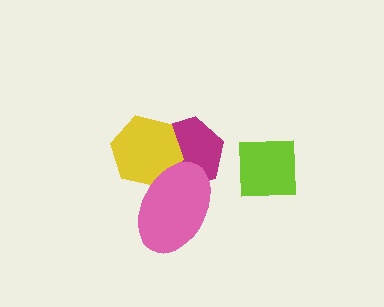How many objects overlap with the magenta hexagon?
2 objects overlap with the magenta hexagon.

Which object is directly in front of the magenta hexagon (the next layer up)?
The yellow hexagon is directly in front of the magenta hexagon.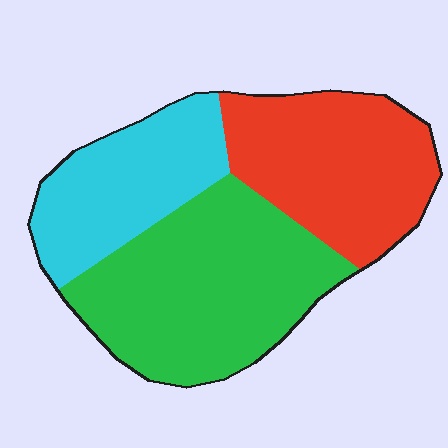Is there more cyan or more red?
Red.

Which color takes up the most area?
Green, at roughly 45%.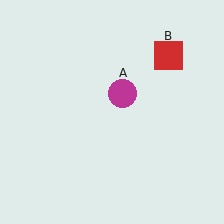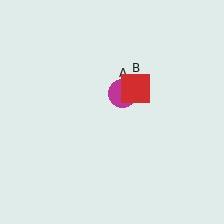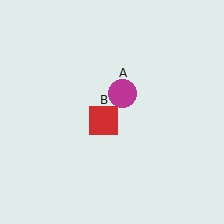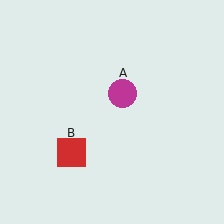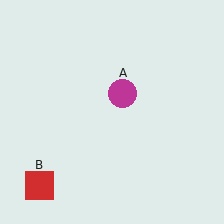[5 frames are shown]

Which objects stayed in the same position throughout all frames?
Magenta circle (object A) remained stationary.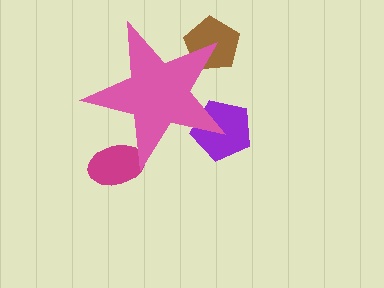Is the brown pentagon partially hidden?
Yes, the brown pentagon is partially hidden behind the pink star.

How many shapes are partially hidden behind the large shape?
3 shapes are partially hidden.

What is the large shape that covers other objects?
A pink star.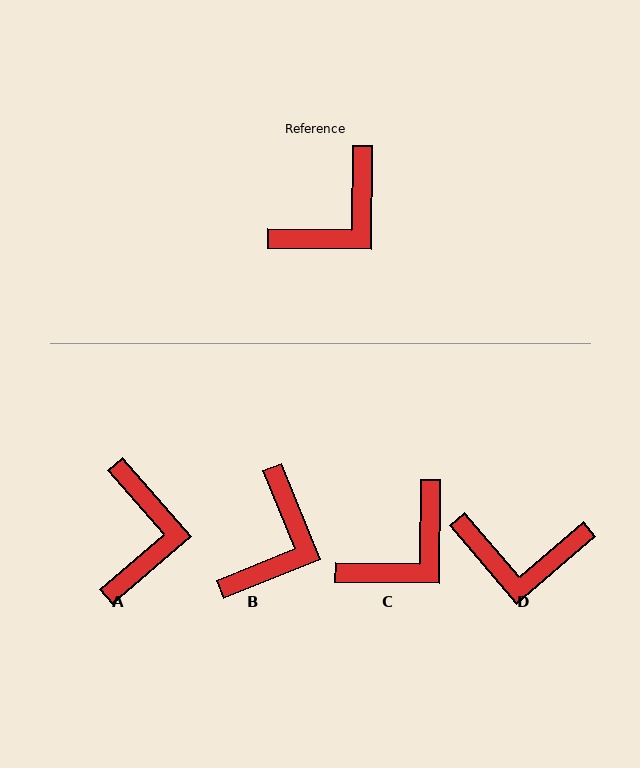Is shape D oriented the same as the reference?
No, it is off by about 49 degrees.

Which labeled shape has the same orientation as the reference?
C.